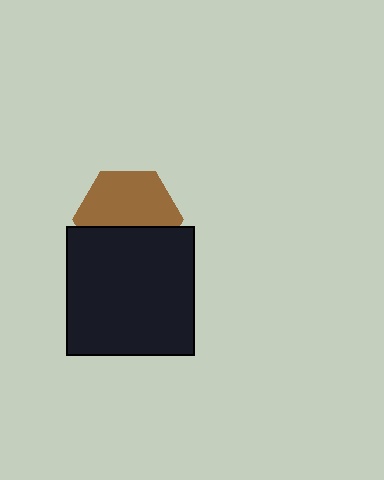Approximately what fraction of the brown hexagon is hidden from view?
Roughly 42% of the brown hexagon is hidden behind the black square.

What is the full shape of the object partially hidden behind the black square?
The partially hidden object is a brown hexagon.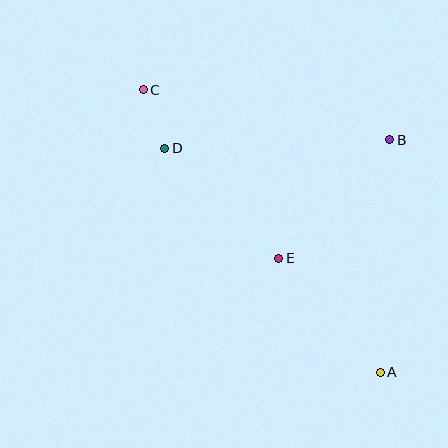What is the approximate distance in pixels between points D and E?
The distance between D and E is approximately 158 pixels.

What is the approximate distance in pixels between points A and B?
The distance between A and B is approximately 233 pixels.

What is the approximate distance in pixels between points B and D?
The distance between B and D is approximately 225 pixels.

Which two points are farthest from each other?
Points A and C are farthest from each other.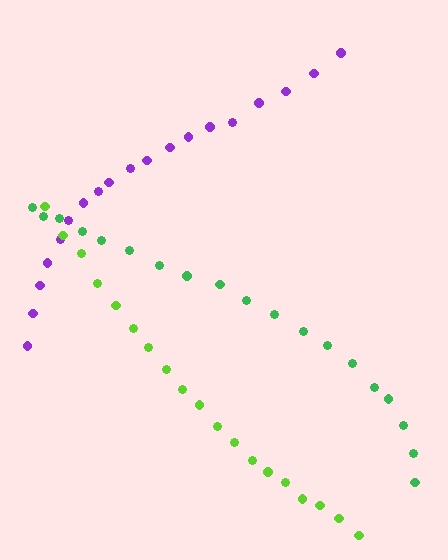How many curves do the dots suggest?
There are 3 distinct paths.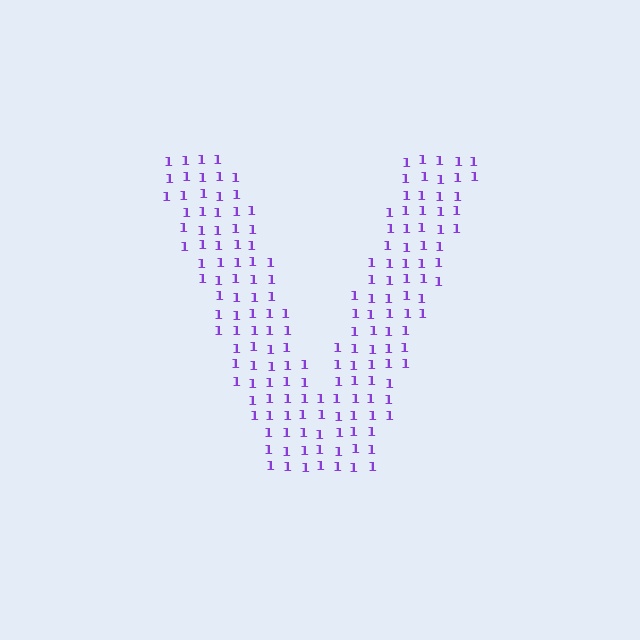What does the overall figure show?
The overall figure shows the letter V.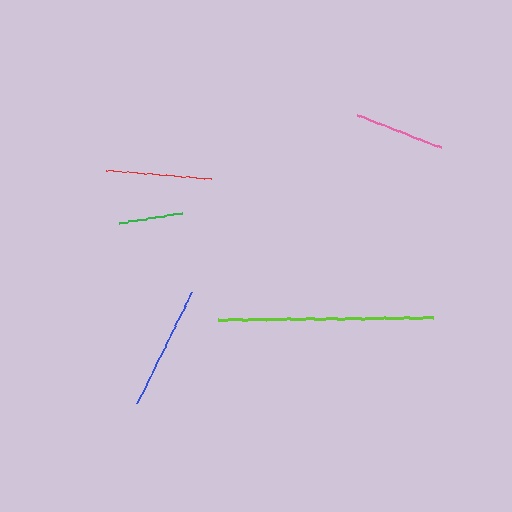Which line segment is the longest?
The lime line is the longest at approximately 215 pixels.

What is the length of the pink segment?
The pink segment is approximately 90 pixels long.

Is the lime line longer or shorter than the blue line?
The lime line is longer than the blue line.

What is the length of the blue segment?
The blue segment is approximately 123 pixels long.